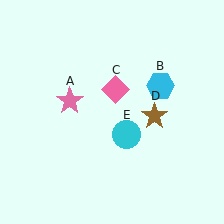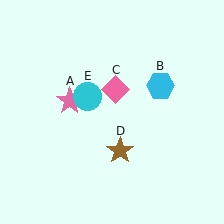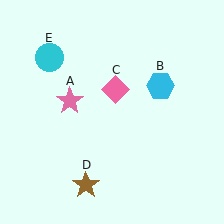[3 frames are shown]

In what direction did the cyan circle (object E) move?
The cyan circle (object E) moved up and to the left.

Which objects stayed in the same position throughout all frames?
Pink star (object A) and cyan hexagon (object B) and pink diamond (object C) remained stationary.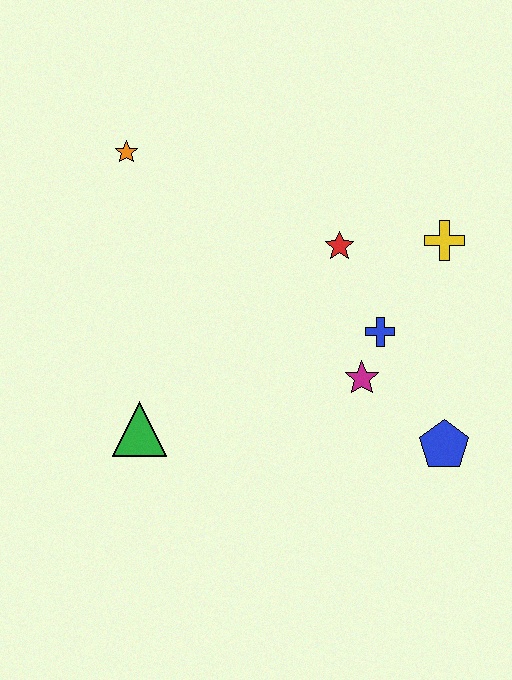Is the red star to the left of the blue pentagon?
Yes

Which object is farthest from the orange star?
The blue pentagon is farthest from the orange star.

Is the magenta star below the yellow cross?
Yes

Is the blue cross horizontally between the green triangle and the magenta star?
No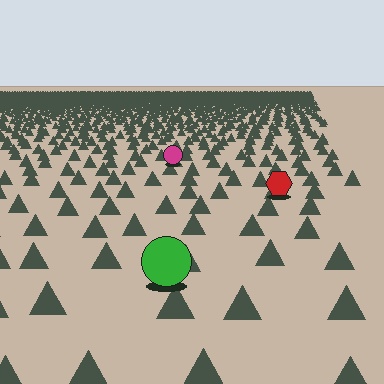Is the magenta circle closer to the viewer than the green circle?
No. The green circle is closer — you can tell from the texture gradient: the ground texture is coarser near it.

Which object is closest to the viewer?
The green circle is closest. The texture marks near it are larger and more spread out.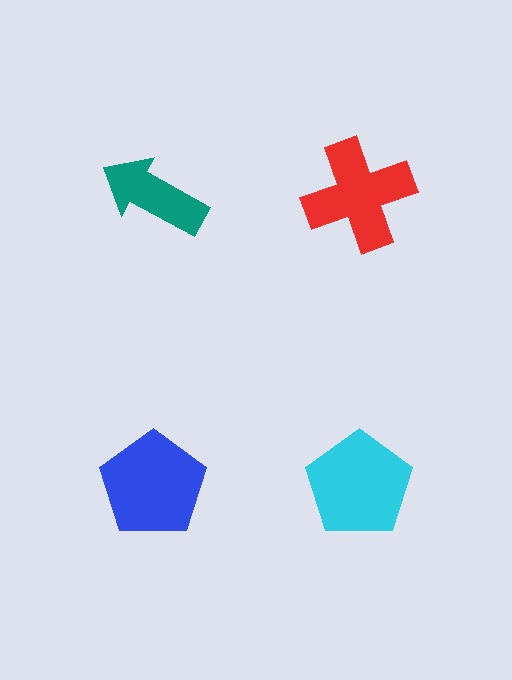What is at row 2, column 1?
A blue pentagon.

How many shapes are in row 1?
2 shapes.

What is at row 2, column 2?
A cyan pentagon.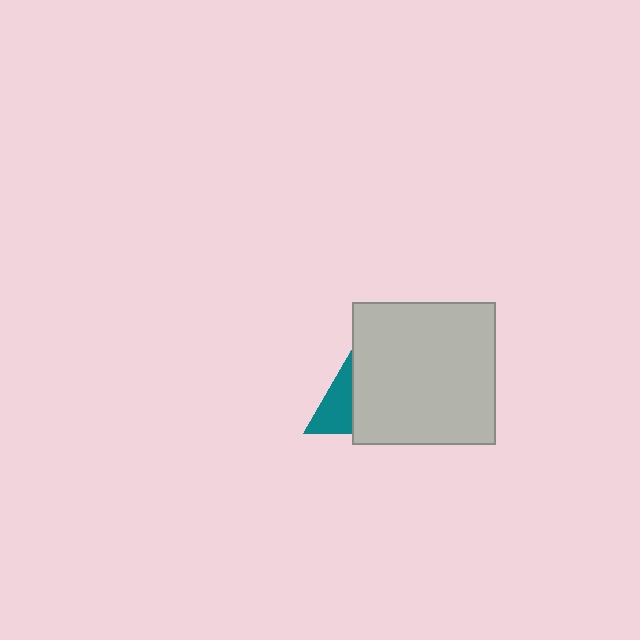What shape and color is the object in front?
The object in front is a light gray square.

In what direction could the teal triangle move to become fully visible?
The teal triangle could move left. That would shift it out from behind the light gray square entirely.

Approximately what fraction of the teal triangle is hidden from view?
Roughly 50% of the teal triangle is hidden behind the light gray square.